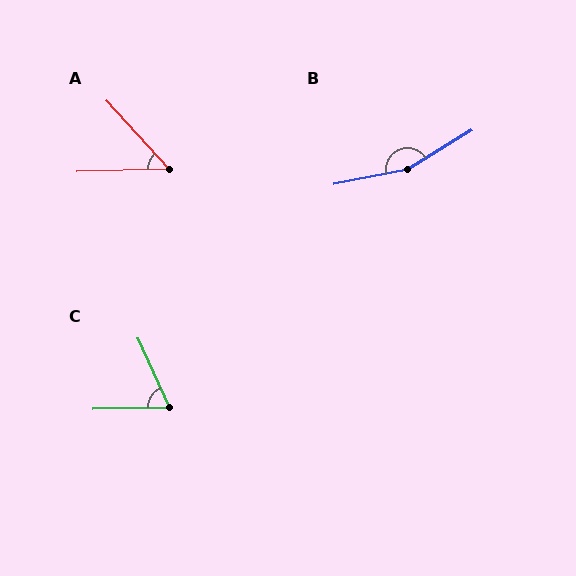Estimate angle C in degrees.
Approximately 67 degrees.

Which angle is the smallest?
A, at approximately 49 degrees.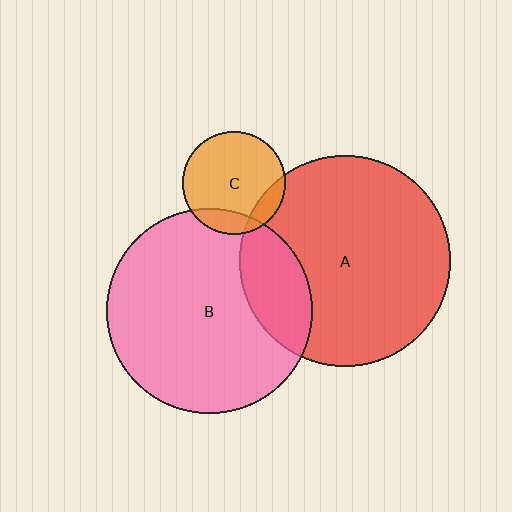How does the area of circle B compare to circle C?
Approximately 4.0 times.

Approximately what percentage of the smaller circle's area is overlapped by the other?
Approximately 20%.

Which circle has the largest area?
Circle A (red).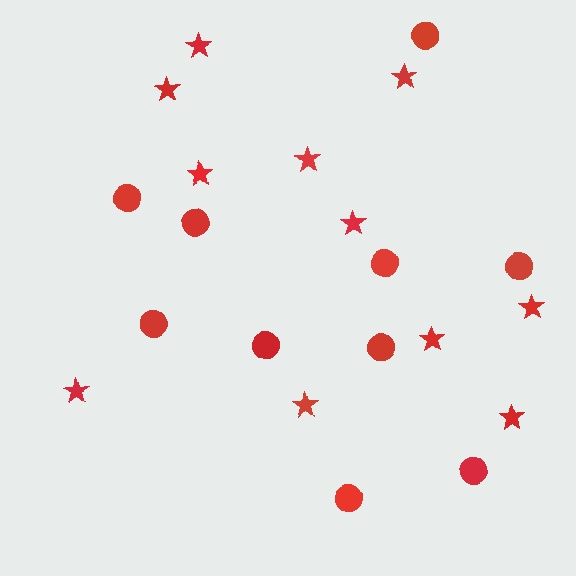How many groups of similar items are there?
There are 2 groups: one group of circles (10) and one group of stars (11).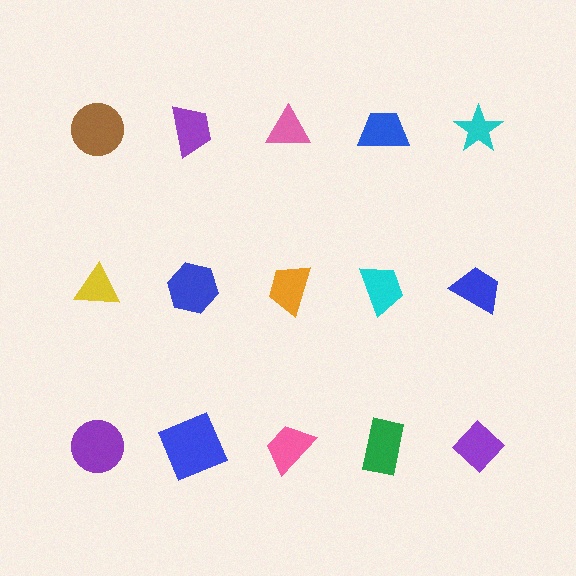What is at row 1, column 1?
A brown circle.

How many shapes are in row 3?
5 shapes.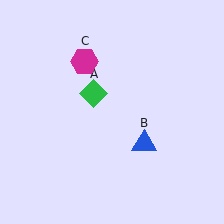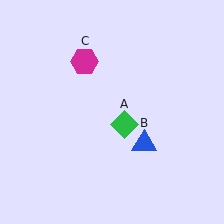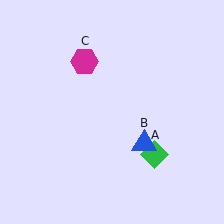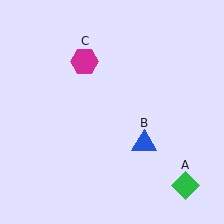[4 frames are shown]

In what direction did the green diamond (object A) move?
The green diamond (object A) moved down and to the right.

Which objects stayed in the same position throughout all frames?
Blue triangle (object B) and magenta hexagon (object C) remained stationary.